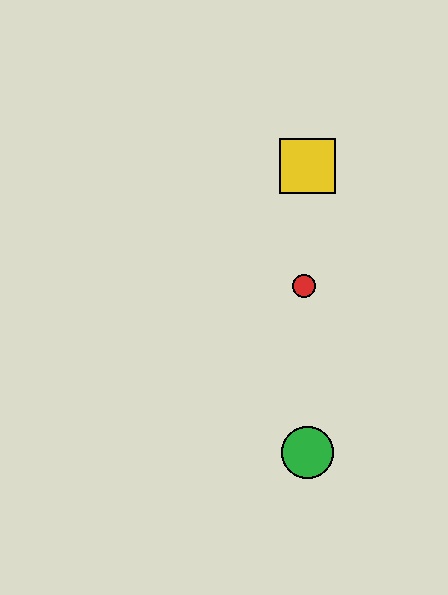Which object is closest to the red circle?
The yellow square is closest to the red circle.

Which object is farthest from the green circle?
The yellow square is farthest from the green circle.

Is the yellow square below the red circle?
No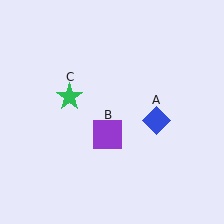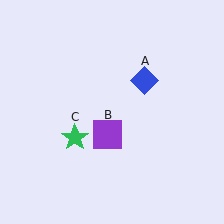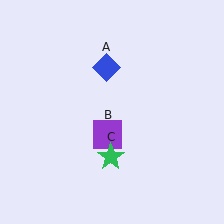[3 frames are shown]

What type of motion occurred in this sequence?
The blue diamond (object A), green star (object C) rotated counterclockwise around the center of the scene.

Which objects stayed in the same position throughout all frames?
Purple square (object B) remained stationary.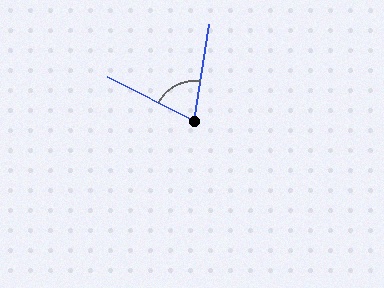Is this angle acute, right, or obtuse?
It is acute.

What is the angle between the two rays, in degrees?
Approximately 72 degrees.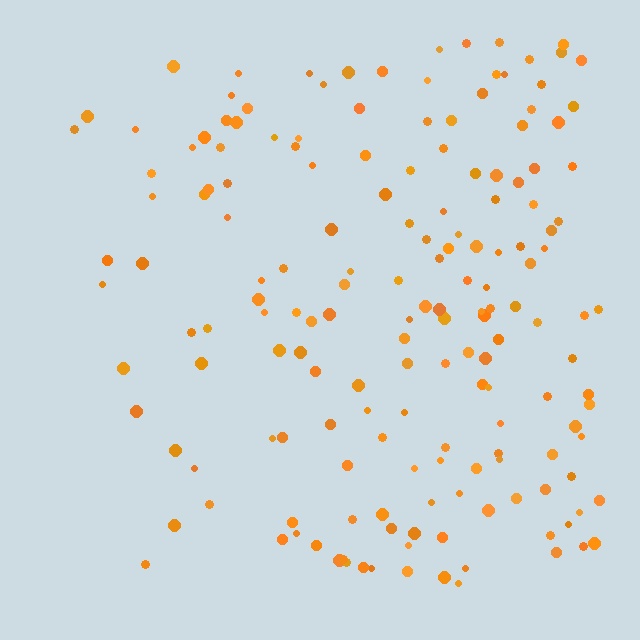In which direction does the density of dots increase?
From left to right, with the right side densest.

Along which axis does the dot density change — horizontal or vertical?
Horizontal.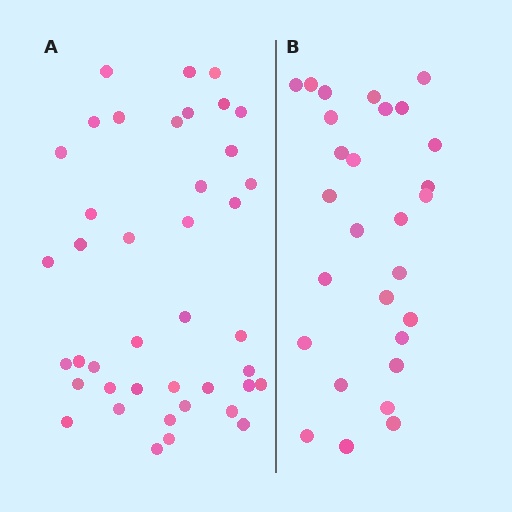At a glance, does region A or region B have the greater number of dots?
Region A (the left region) has more dots.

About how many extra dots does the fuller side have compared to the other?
Region A has approximately 15 more dots than region B.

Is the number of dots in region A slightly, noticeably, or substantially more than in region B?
Region A has substantially more. The ratio is roughly 1.5 to 1.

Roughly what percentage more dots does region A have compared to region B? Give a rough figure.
About 45% more.